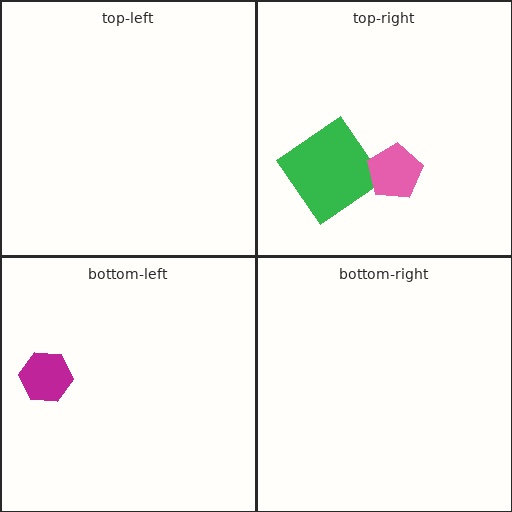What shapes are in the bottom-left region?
The magenta hexagon.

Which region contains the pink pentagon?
The top-right region.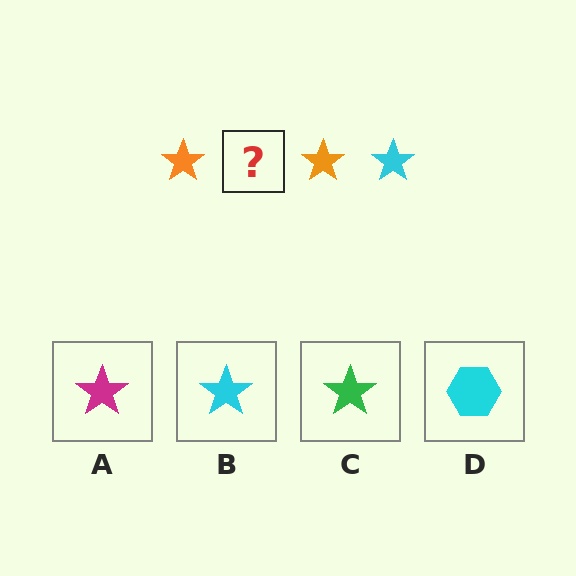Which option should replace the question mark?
Option B.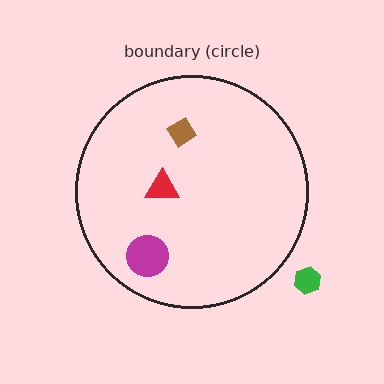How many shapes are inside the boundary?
3 inside, 1 outside.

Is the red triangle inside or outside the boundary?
Inside.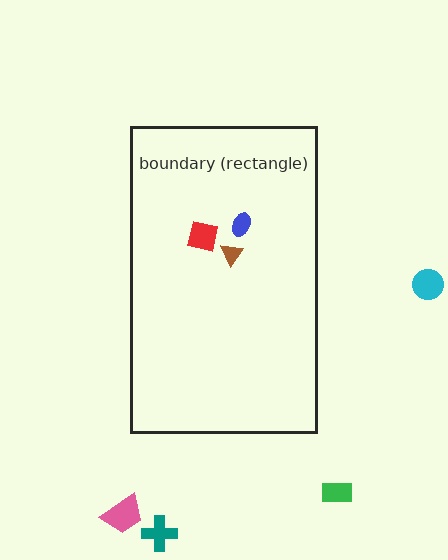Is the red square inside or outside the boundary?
Inside.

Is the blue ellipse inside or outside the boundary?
Inside.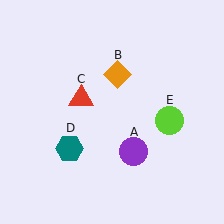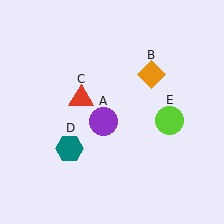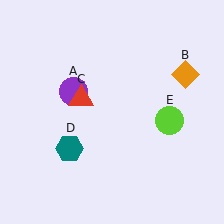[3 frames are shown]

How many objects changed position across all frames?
2 objects changed position: purple circle (object A), orange diamond (object B).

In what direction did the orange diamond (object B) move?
The orange diamond (object B) moved right.